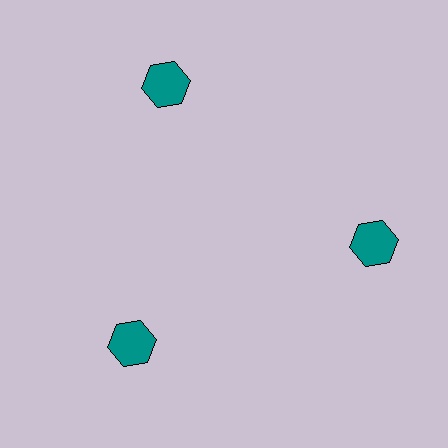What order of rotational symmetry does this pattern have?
This pattern has 3-fold rotational symmetry.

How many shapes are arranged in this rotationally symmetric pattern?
There are 3 shapes, arranged in 3 groups of 1.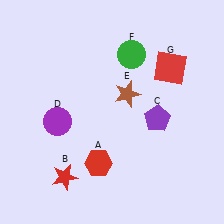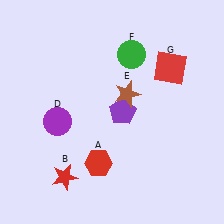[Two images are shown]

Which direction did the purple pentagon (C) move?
The purple pentagon (C) moved left.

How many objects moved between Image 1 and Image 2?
1 object moved between the two images.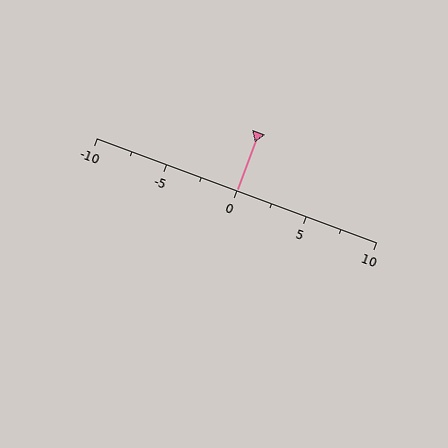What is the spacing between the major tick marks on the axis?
The major ticks are spaced 5 apart.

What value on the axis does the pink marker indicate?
The marker indicates approximately 0.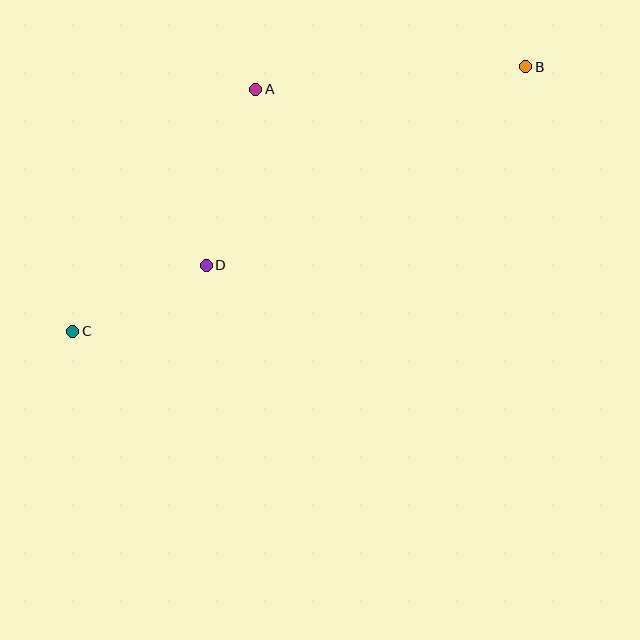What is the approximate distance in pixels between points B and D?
The distance between B and D is approximately 376 pixels.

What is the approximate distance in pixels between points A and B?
The distance between A and B is approximately 271 pixels.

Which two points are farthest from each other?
Points B and C are farthest from each other.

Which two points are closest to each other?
Points C and D are closest to each other.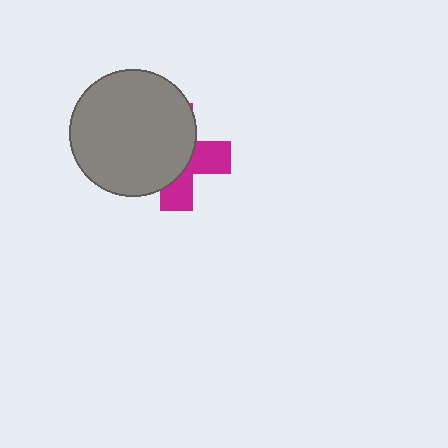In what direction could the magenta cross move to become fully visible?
The magenta cross could move right. That would shift it out from behind the gray circle entirely.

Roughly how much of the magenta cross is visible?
A small part of it is visible (roughly 39%).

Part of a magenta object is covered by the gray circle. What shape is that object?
It is a cross.